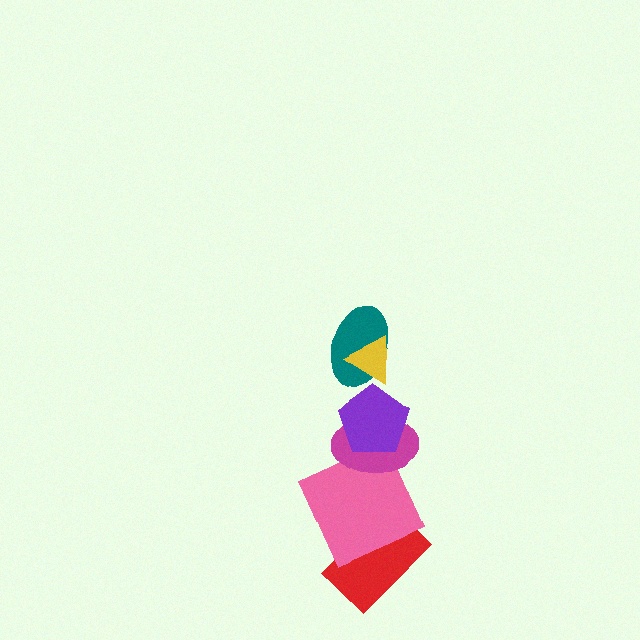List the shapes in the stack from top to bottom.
From top to bottom: the yellow triangle, the teal ellipse, the purple pentagon, the magenta ellipse, the pink square, the red rectangle.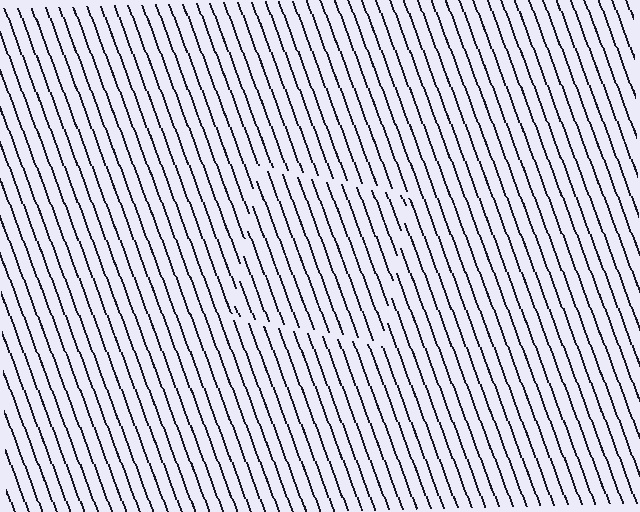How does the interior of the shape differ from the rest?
The interior of the shape contains the same grating, shifted by half a period — the contour is defined by the phase discontinuity where line-ends from the inner and outer gratings abut.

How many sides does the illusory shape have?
4 sides — the line-ends trace a square.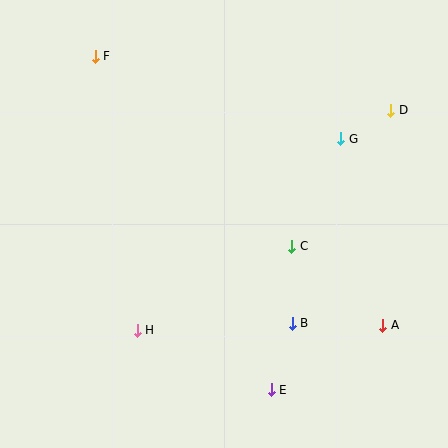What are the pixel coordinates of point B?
Point B is at (292, 323).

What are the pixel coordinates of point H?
Point H is at (137, 330).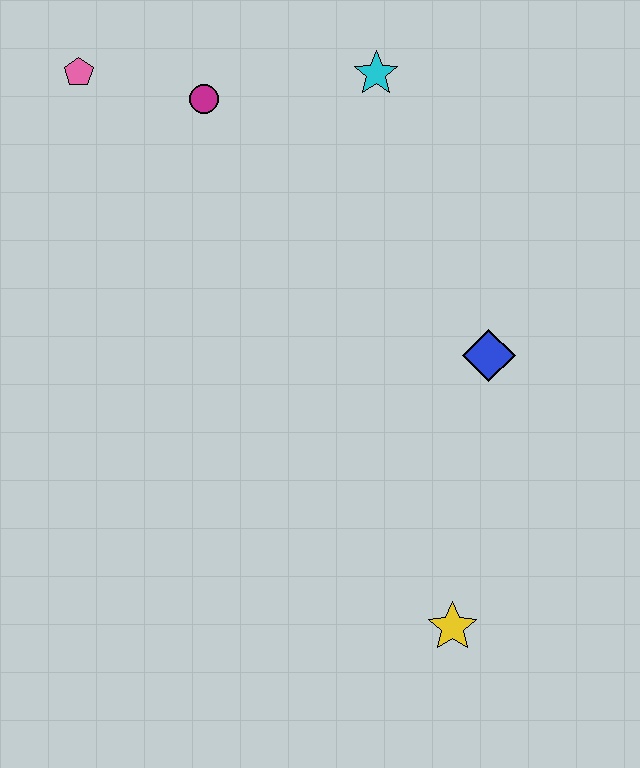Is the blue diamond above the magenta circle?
No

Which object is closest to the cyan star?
The magenta circle is closest to the cyan star.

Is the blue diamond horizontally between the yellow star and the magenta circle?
No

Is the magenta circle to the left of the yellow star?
Yes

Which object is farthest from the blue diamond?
The pink pentagon is farthest from the blue diamond.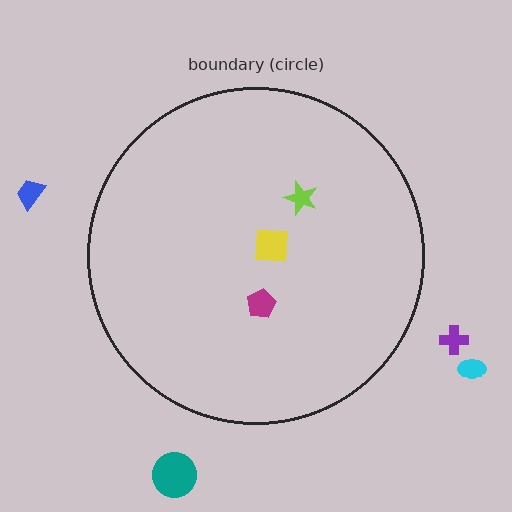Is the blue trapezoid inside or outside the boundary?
Outside.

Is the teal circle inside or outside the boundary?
Outside.